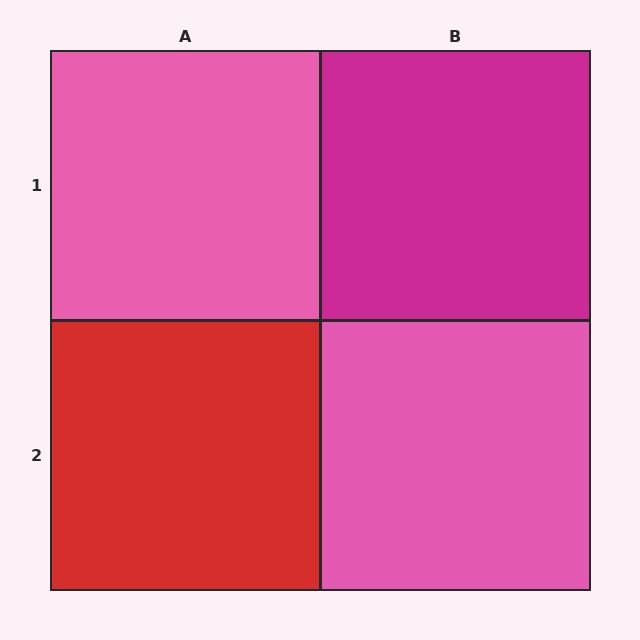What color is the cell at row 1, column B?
Magenta.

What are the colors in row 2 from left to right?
Red, pink.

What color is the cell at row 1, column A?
Pink.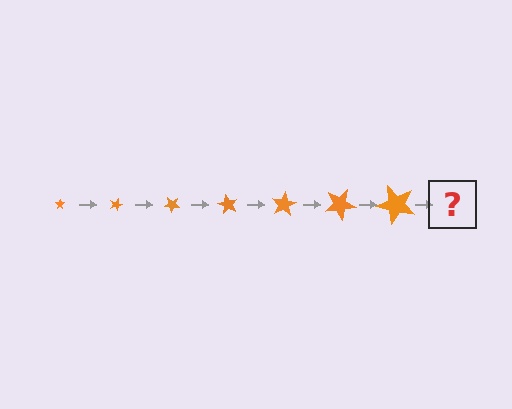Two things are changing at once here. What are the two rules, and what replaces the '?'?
The two rules are that the star grows larger each step and it rotates 20 degrees each step. The '?' should be a star, larger than the previous one and rotated 140 degrees from the start.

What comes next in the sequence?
The next element should be a star, larger than the previous one and rotated 140 degrees from the start.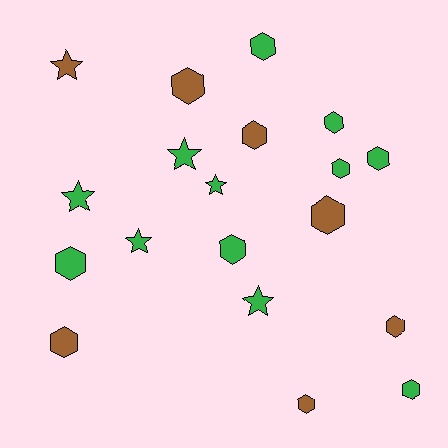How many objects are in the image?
There are 19 objects.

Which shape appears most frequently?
Hexagon, with 13 objects.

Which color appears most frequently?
Green, with 12 objects.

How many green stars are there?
There are 5 green stars.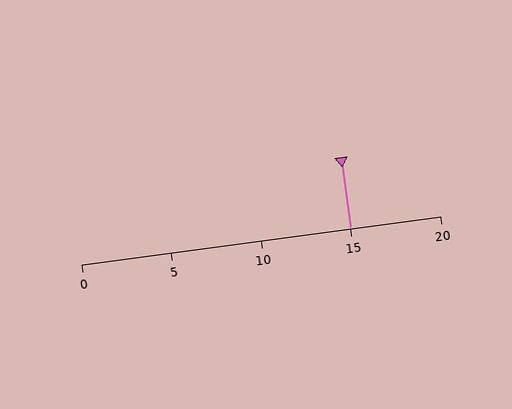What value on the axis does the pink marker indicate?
The marker indicates approximately 15.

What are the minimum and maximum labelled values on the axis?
The axis runs from 0 to 20.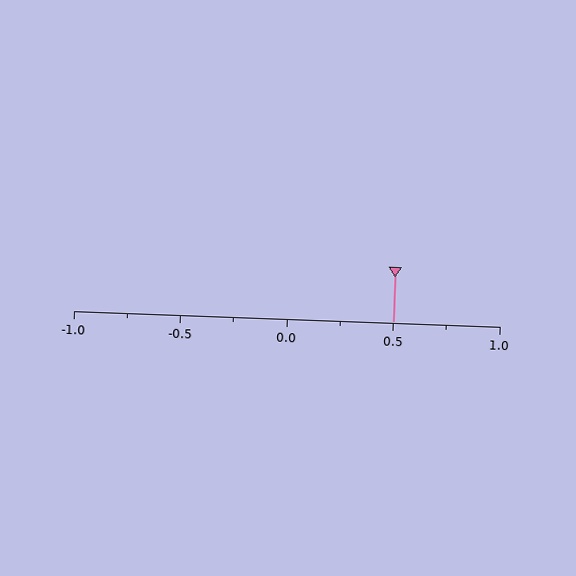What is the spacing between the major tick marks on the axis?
The major ticks are spaced 0.5 apart.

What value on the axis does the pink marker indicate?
The marker indicates approximately 0.5.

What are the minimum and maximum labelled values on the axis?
The axis runs from -1.0 to 1.0.